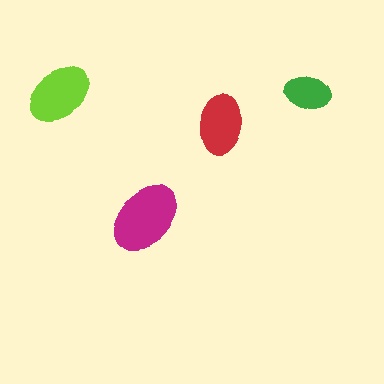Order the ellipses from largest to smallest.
the magenta one, the lime one, the red one, the green one.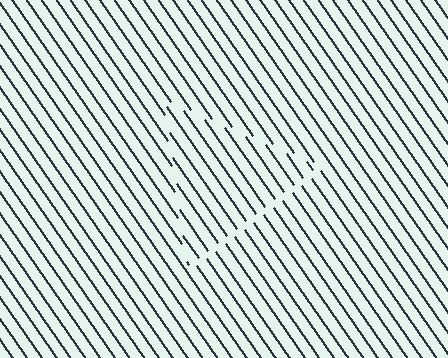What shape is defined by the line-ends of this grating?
An illusory triangle. The interior of the shape contains the same grating, shifted by half a period — the contour is defined by the phase discontinuity where line-ends from the inner and outer gratings abut.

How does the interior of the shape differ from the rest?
The interior of the shape contains the same grating, shifted by half a period — the contour is defined by the phase discontinuity where line-ends from the inner and outer gratings abut.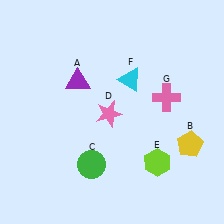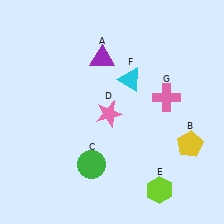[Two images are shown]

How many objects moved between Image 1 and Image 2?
2 objects moved between the two images.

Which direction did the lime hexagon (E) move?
The lime hexagon (E) moved down.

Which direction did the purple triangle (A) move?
The purple triangle (A) moved right.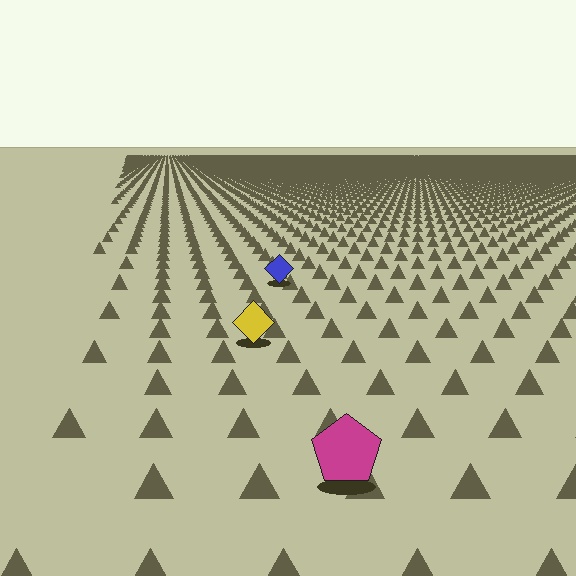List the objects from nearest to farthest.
From nearest to farthest: the magenta pentagon, the yellow diamond, the blue diamond.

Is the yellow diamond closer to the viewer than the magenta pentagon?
No. The magenta pentagon is closer — you can tell from the texture gradient: the ground texture is coarser near it.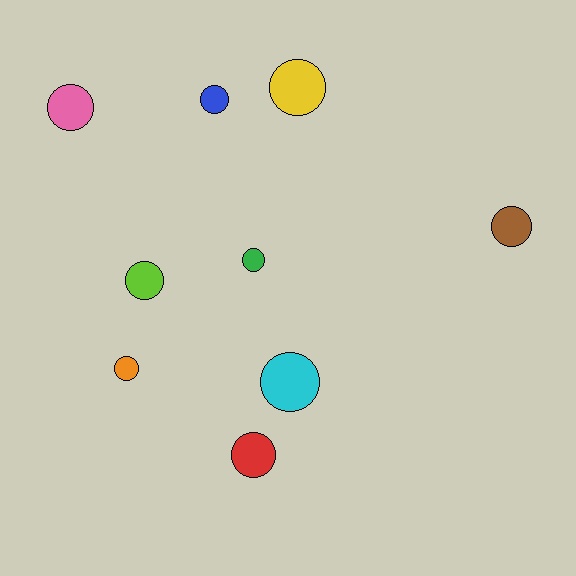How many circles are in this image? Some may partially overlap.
There are 9 circles.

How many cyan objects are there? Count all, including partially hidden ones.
There is 1 cyan object.